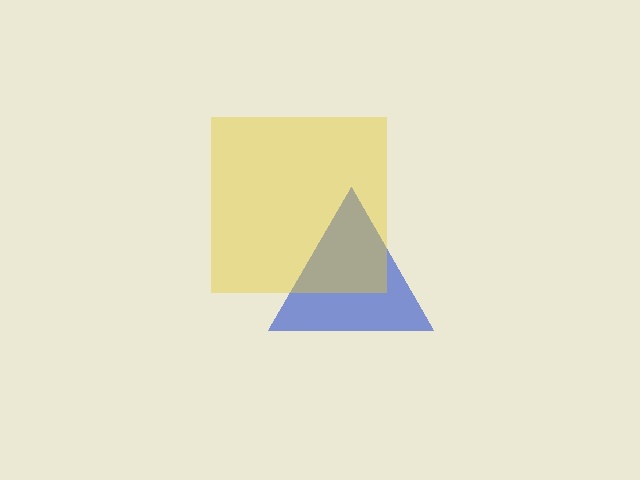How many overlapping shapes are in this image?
There are 2 overlapping shapes in the image.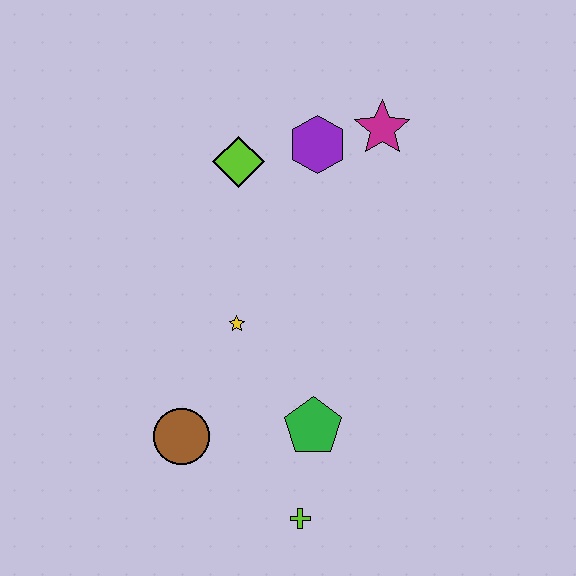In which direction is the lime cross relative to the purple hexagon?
The lime cross is below the purple hexagon.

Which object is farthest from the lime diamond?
The lime cross is farthest from the lime diamond.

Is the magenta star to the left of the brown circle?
No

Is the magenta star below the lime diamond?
No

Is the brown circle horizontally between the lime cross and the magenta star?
No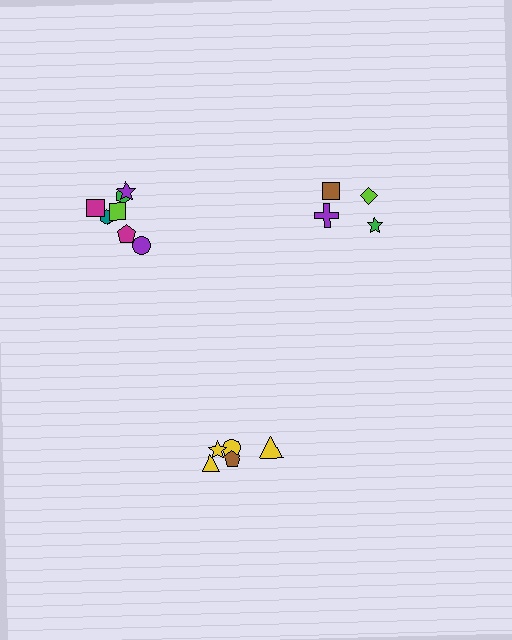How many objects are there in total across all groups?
There are 16 objects.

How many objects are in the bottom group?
There are 5 objects.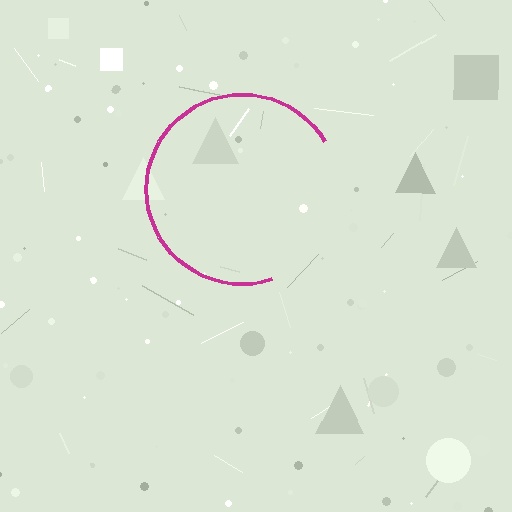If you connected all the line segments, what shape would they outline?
They would outline a circle.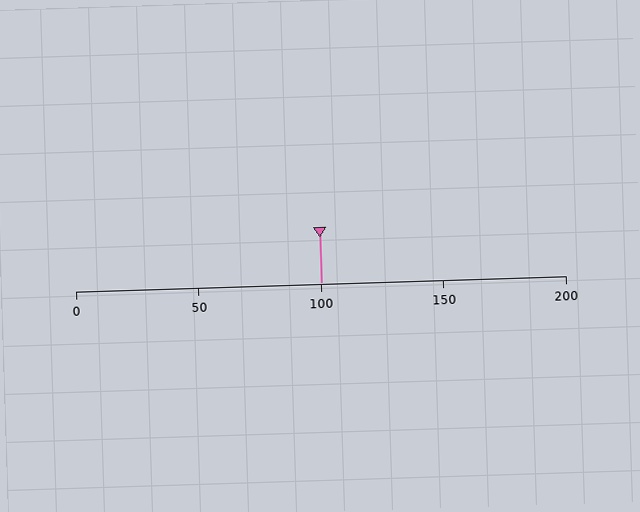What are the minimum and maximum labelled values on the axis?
The axis runs from 0 to 200.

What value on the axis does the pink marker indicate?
The marker indicates approximately 100.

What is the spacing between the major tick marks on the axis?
The major ticks are spaced 50 apart.